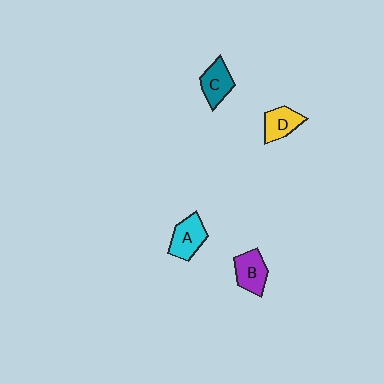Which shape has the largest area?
Shape A (cyan).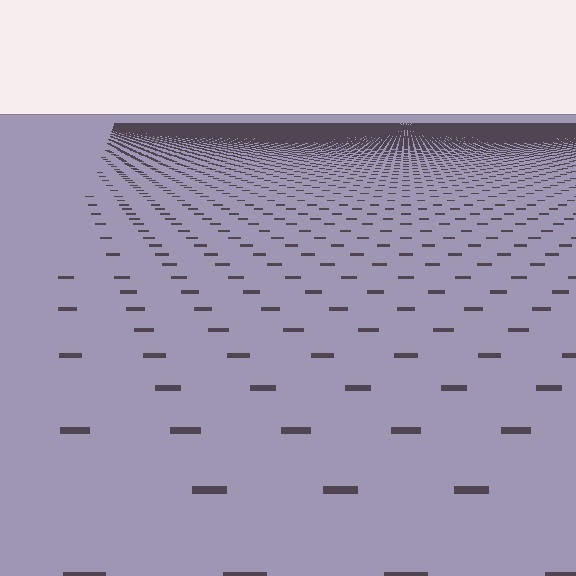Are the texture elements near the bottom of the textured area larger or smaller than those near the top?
Larger. Near the bottom, elements are closer to the viewer and appear at a bigger on-screen size.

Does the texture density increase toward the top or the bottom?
Density increases toward the top.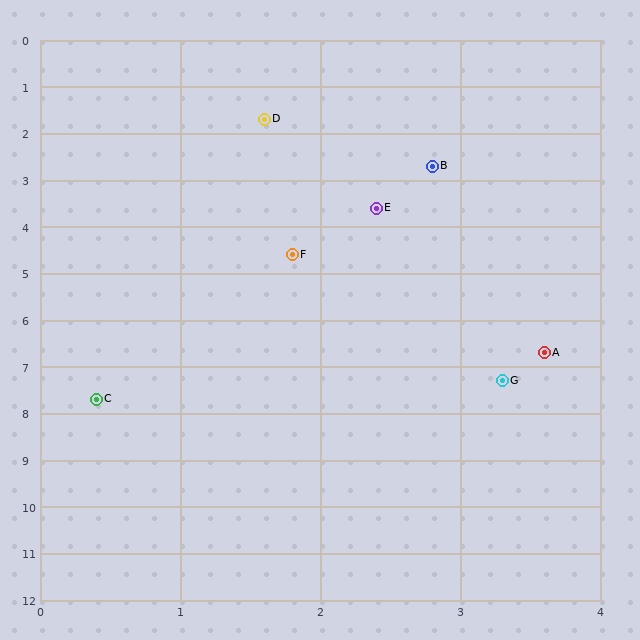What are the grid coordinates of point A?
Point A is at approximately (3.6, 6.7).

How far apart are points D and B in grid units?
Points D and B are about 1.6 grid units apart.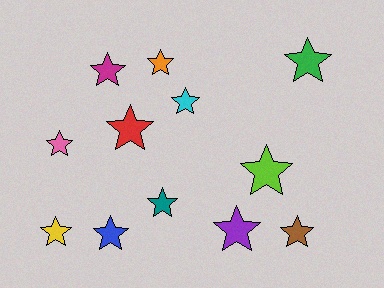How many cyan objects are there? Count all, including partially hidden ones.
There is 1 cyan object.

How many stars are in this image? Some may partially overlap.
There are 12 stars.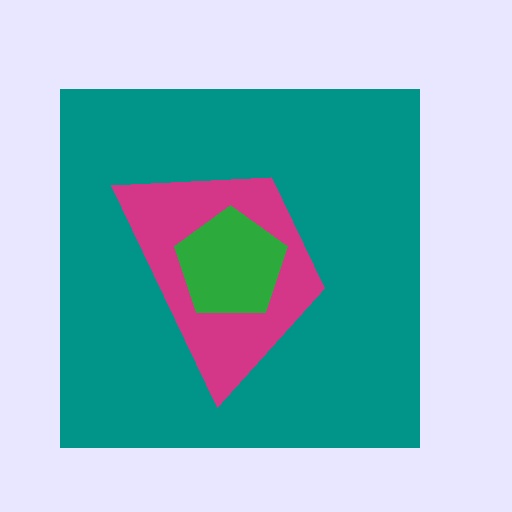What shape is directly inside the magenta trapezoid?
The green pentagon.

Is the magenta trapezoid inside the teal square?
Yes.